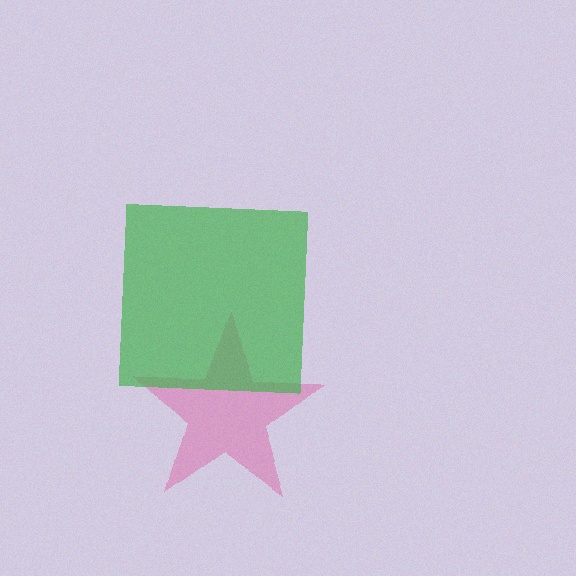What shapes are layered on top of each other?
The layered shapes are: a pink star, a green square.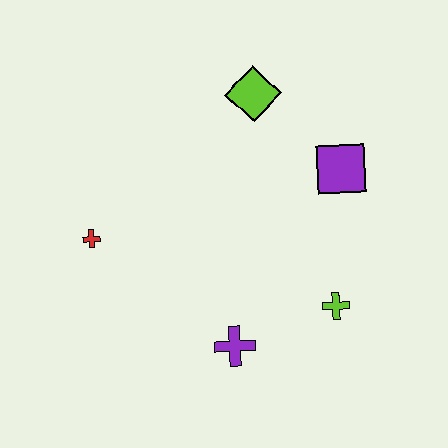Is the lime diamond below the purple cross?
No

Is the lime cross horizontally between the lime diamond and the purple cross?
No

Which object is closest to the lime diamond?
The purple square is closest to the lime diamond.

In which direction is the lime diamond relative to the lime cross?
The lime diamond is above the lime cross.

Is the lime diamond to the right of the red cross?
Yes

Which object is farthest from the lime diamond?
The purple cross is farthest from the lime diamond.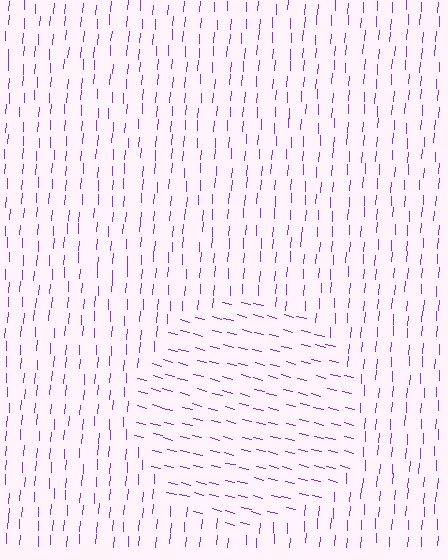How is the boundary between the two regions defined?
The boundary is defined purely by a change in line orientation (approximately 79 degrees difference). All lines are the same color and thickness.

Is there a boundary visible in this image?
Yes, there is a texture boundary formed by a change in line orientation.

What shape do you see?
I see a circle.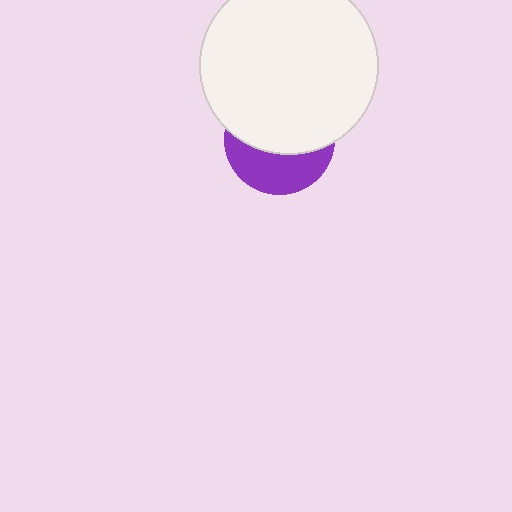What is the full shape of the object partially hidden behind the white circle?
The partially hidden object is a purple circle.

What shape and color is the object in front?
The object in front is a white circle.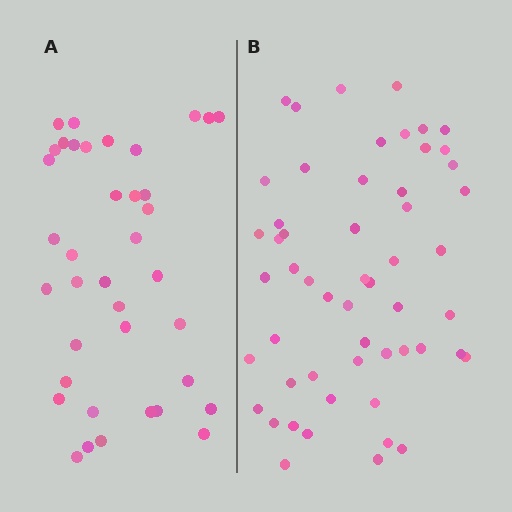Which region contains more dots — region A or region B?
Region B (the right region) has more dots.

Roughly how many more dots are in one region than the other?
Region B has approximately 15 more dots than region A.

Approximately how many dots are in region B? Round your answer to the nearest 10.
About 50 dots. (The exact count is 54, which rounds to 50.)